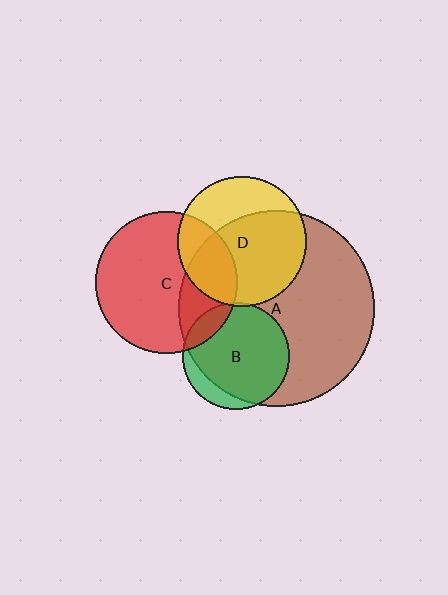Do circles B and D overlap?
Yes.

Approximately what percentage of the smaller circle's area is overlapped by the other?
Approximately 5%.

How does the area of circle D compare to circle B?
Approximately 1.5 times.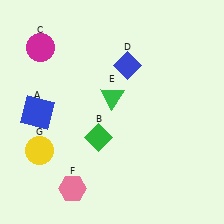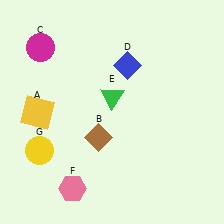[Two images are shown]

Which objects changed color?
A changed from blue to yellow. B changed from green to brown.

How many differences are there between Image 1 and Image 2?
There are 2 differences between the two images.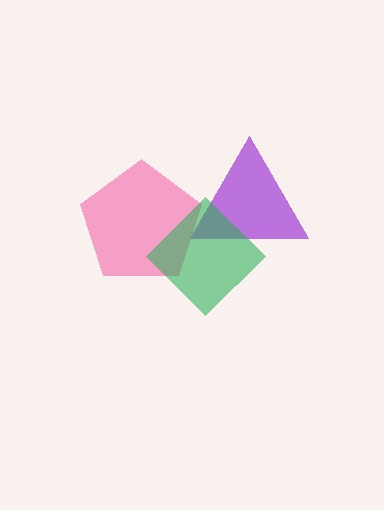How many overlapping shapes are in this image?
There are 3 overlapping shapes in the image.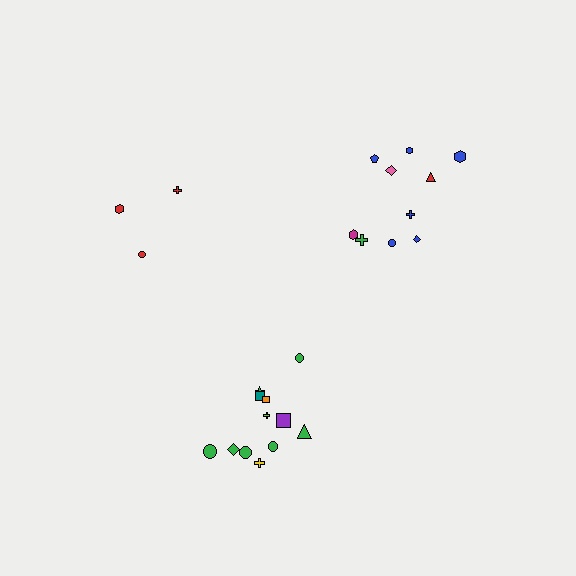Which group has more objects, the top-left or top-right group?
The top-right group.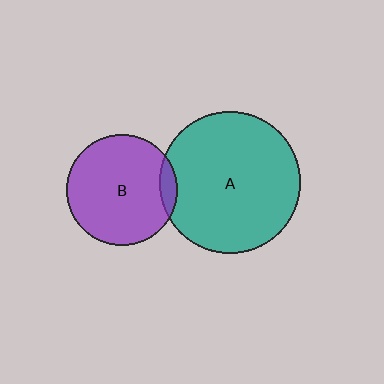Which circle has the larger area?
Circle A (teal).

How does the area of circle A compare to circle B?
Approximately 1.6 times.